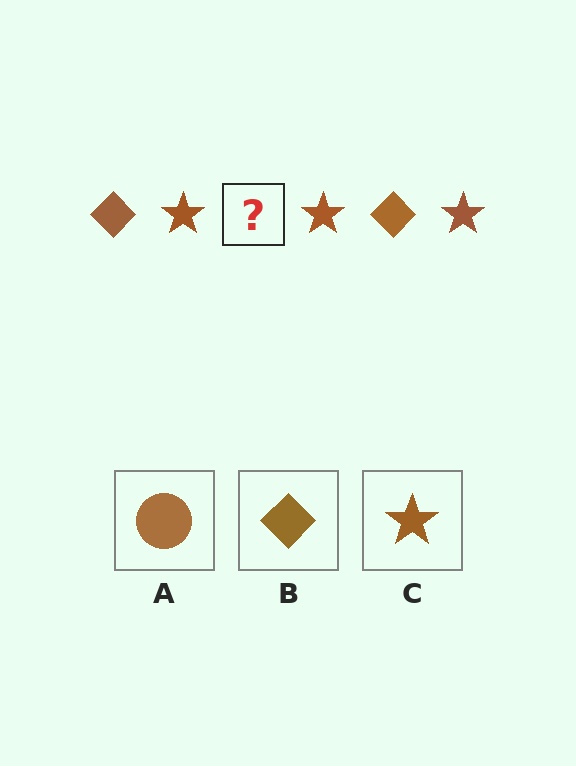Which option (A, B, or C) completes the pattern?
B.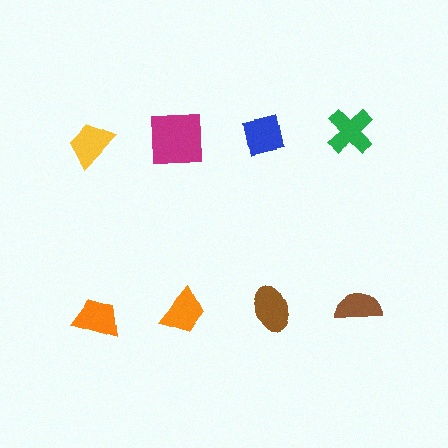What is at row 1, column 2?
A magenta square.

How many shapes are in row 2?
4 shapes.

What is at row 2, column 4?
A brown semicircle.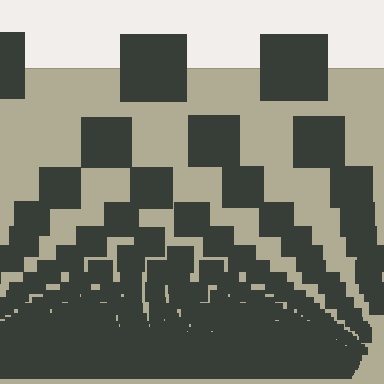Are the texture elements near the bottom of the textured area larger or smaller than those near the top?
Smaller. The gradient is inverted — elements near the bottom are smaller and denser.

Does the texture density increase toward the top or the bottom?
Density increases toward the bottom.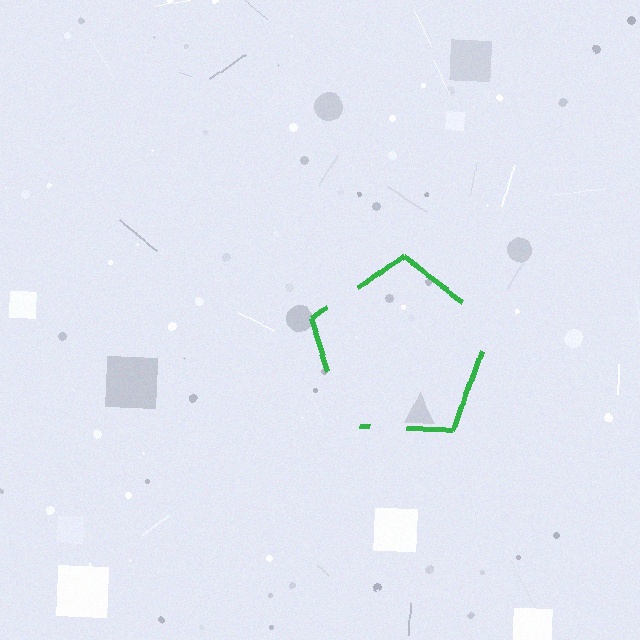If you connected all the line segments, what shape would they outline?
They would outline a pentagon.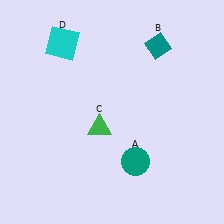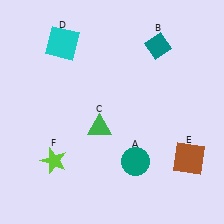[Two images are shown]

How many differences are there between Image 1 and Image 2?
There are 2 differences between the two images.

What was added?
A brown square (E), a lime star (F) were added in Image 2.